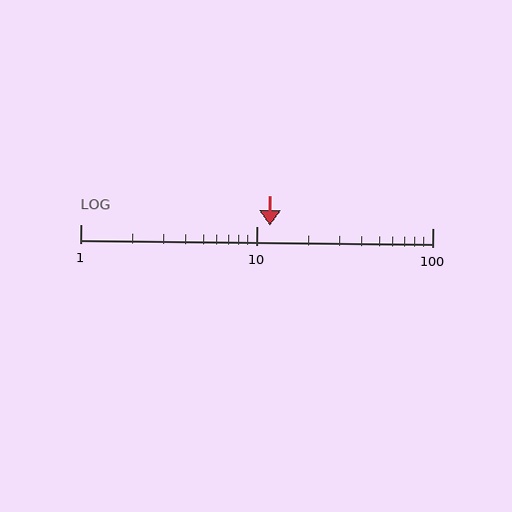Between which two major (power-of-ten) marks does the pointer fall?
The pointer is between 10 and 100.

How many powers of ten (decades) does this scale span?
The scale spans 2 decades, from 1 to 100.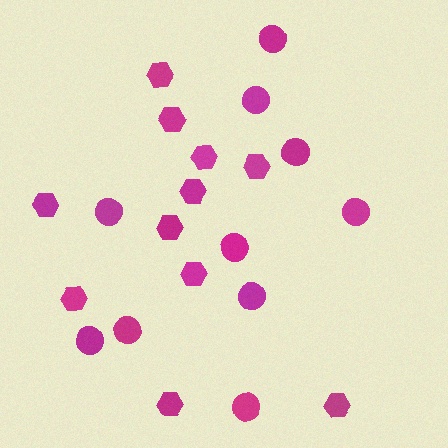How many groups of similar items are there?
There are 2 groups: one group of circles (10) and one group of hexagons (11).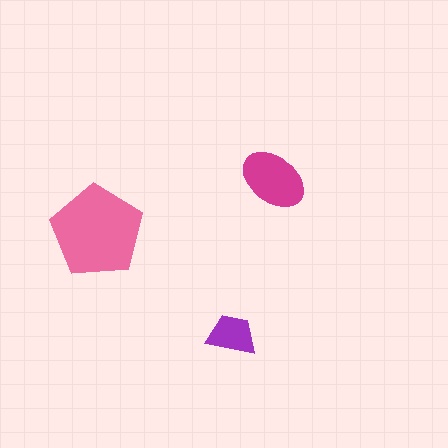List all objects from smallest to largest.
The purple trapezoid, the magenta ellipse, the pink pentagon.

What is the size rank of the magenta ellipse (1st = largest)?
2nd.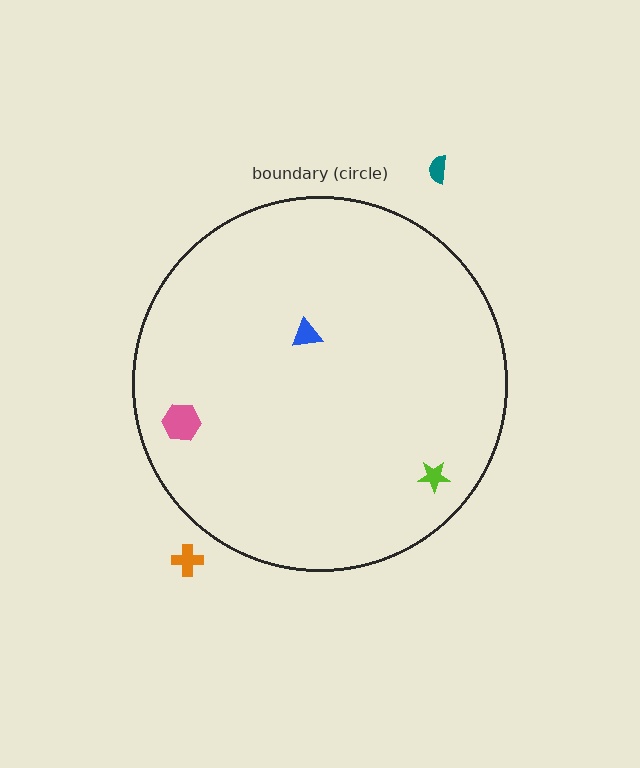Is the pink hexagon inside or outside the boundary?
Inside.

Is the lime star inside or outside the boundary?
Inside.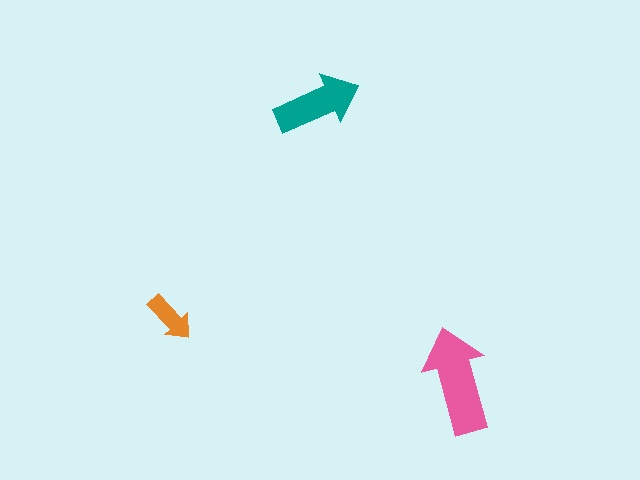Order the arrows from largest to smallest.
the pink one, the teal one, the orange one.